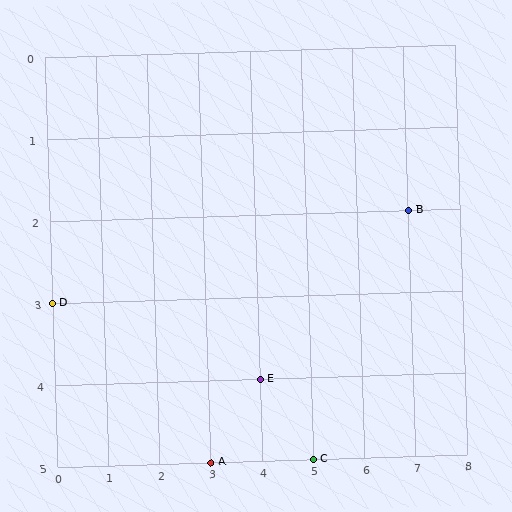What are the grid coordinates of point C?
Point C is at grid coordinates (5, 5).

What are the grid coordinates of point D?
Point D is at grid coordinates (0, 3).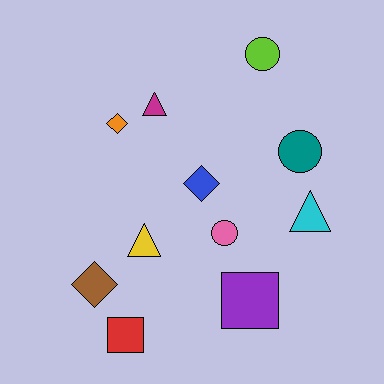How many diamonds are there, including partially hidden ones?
There are 3 diamonds.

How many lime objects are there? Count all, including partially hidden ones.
There is 1 lime object.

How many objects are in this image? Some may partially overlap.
There are 11 objects.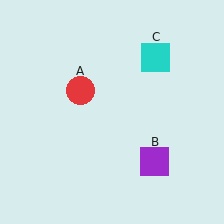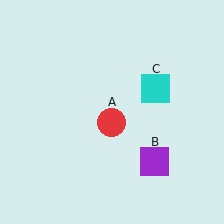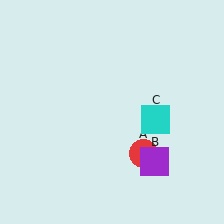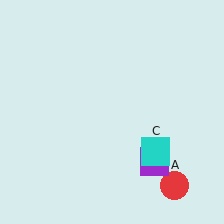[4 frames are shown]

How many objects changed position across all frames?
2 objects changed position: red circle (object A), cyan square (object C).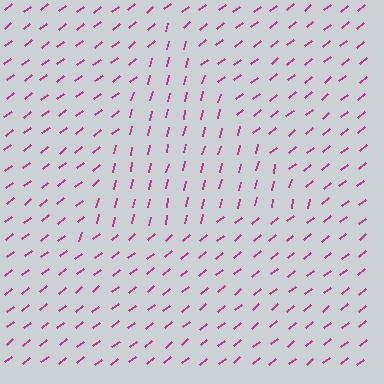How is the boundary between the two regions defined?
The boundary is defined purely by a change in line orientation (approximately 38 degrees difference). All lines are the same color and thickness.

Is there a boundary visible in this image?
Yes, there is a texture boundary formed by a change in line orientation.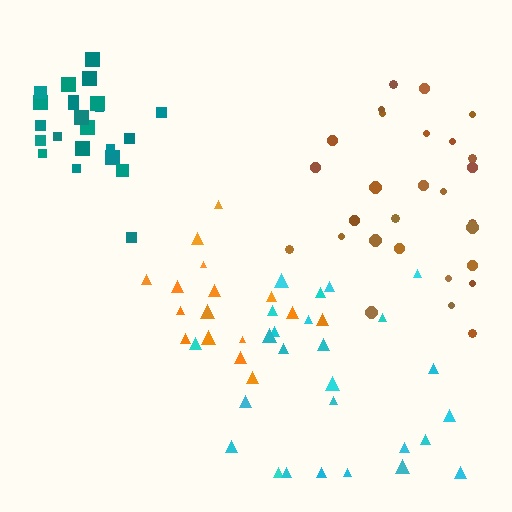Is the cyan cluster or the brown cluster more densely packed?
Brown.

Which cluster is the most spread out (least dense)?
Orange.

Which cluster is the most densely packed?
Teal.